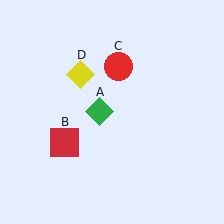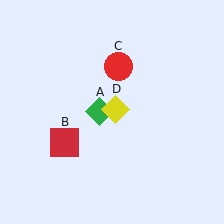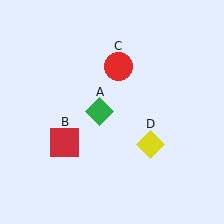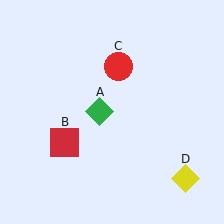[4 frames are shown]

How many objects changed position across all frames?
1 object changed position: yellow diamond (object D).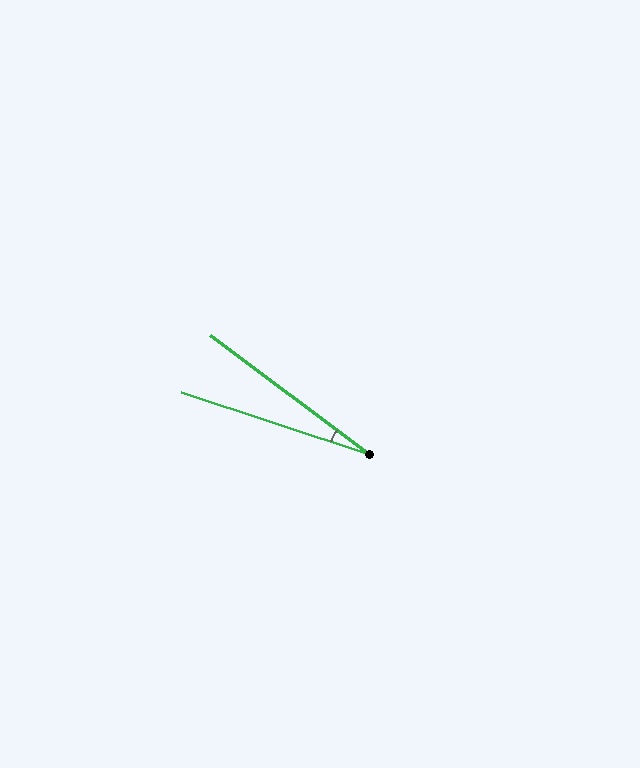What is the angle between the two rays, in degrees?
Approximately 18 degrees.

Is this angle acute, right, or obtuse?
It is acute.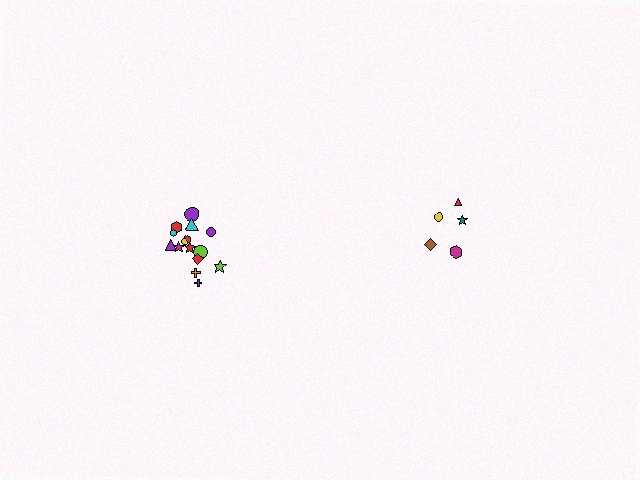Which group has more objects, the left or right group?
The left group.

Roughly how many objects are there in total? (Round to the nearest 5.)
Roughly 20 objects in total.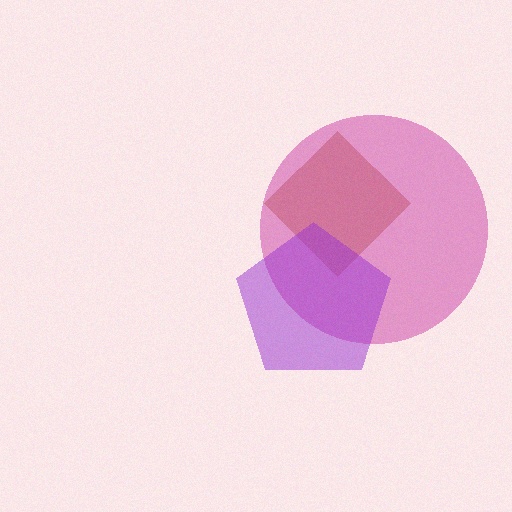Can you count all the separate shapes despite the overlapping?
Yes, there are 3 separate shapes.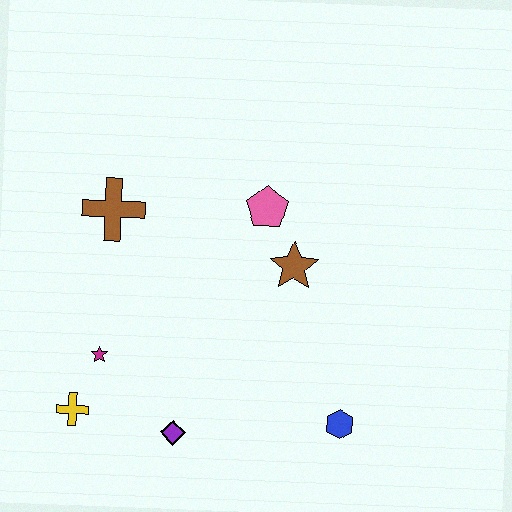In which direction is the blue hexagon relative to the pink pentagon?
The blue hexagon is below the pink pentagon.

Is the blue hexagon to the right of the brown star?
Yes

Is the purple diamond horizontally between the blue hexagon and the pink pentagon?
No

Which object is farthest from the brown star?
The yellow cross is farthest from the brown star.